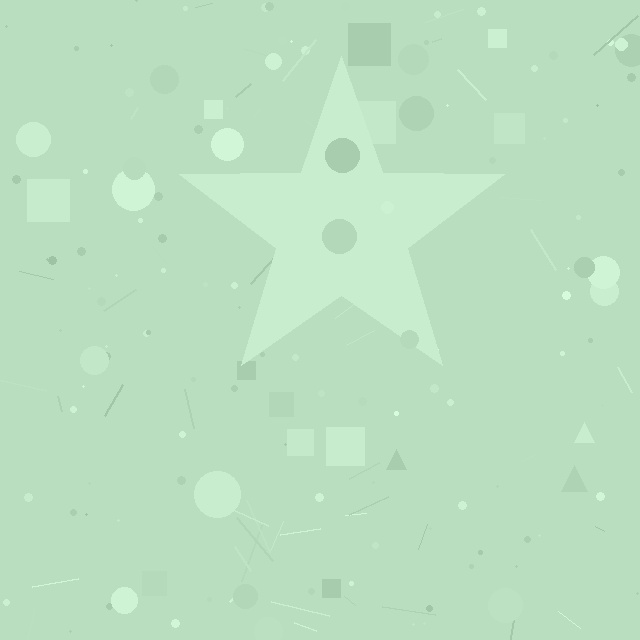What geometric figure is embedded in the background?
A star is embedded in the background.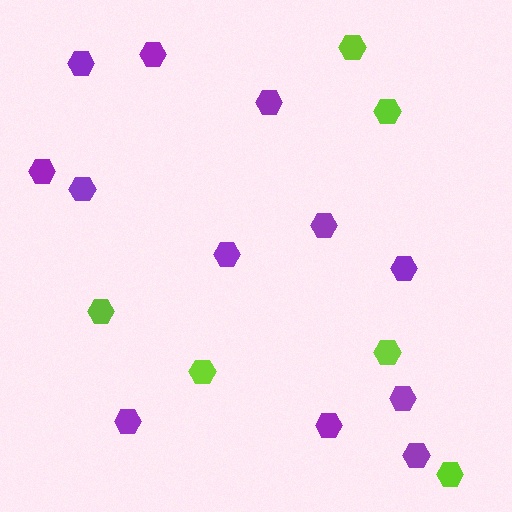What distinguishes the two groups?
There are 2 groups: one group of purple hexagons (12) and one group of lime hexagons (6).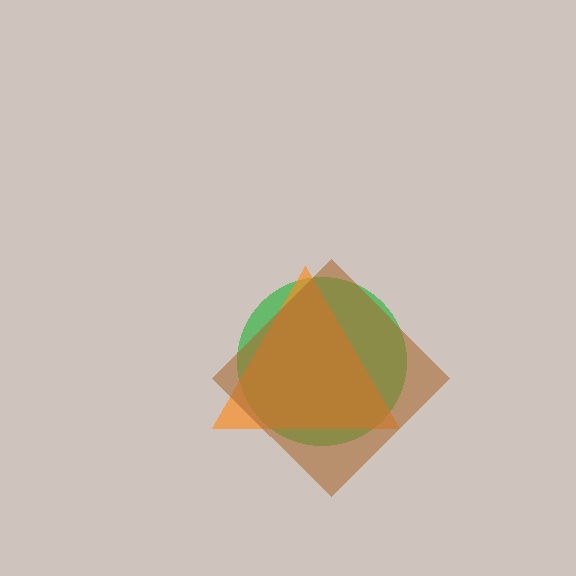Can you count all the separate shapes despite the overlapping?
Yes, there are 3 separate shapes.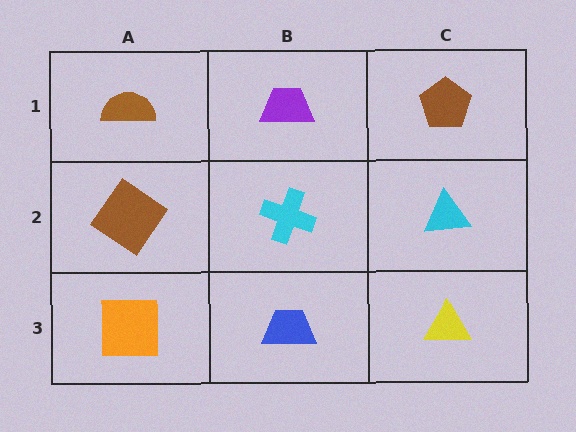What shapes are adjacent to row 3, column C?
A cyan triangle (row 2, column C), a blue trapezoid (row 3, column B).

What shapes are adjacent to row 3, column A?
A brown diamond (row 2, column A), a blue trapezoid (row 3, column B).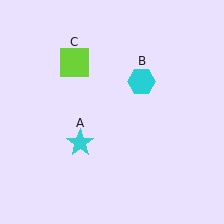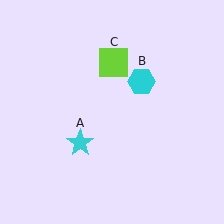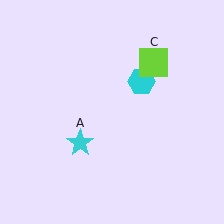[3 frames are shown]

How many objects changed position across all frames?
1 object changed position: lime square (object C).